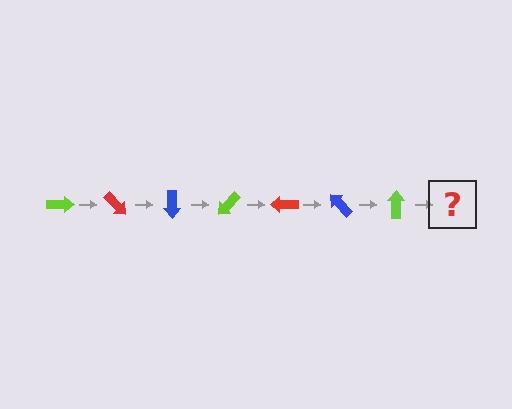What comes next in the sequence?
The next element should be a red arrow, rotated 315 degrees from the start.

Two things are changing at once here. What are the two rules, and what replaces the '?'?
The two rules are that it rotates 45 degrees each step and the color cycles through lime, red, and blue. The '?' should be a red arrow, rotated 315 degrees from the start.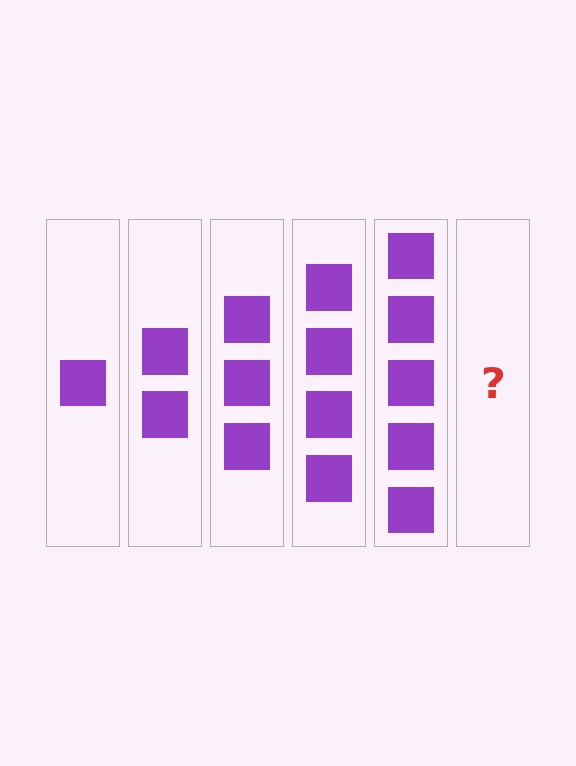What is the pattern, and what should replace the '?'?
The pattern is that each step adds one more square. The '?' should be 6 squares.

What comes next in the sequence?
The next element should be 6 squares.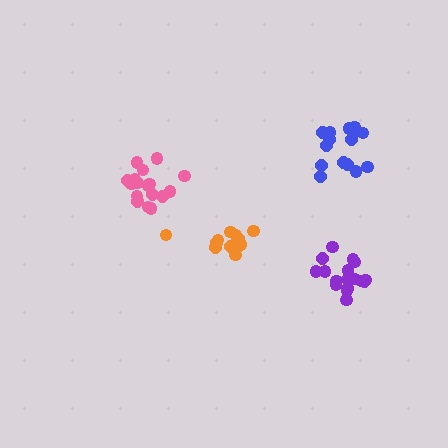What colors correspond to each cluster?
The clusters are colored: blue, pink, orange, purple.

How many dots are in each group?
Group 1: 15 dots, Group 2: 17 dots, Group 3: 14 dots, Group 4: 17 dots (63 total).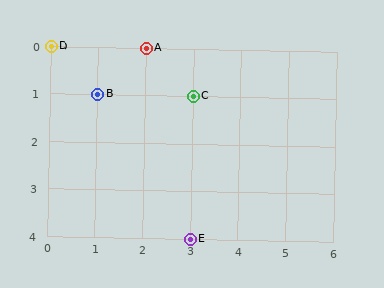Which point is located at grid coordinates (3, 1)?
Point C is at (3, 1).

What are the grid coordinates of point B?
Point B is at grid coordinates (1, 1).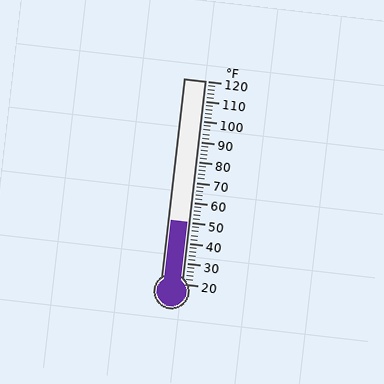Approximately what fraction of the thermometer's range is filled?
The thermometer is filled to approximately 30% of its range.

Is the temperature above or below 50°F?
The temperature is at 50°F.